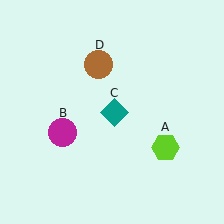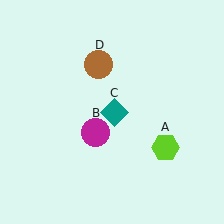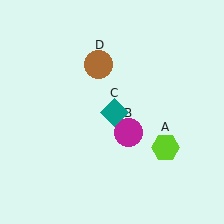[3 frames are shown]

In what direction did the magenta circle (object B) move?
The magenta circle (object B) moved right.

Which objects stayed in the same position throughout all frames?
Lime hexagon (object A) and teal diamond (object C) and brown circle (object D) remained stationary.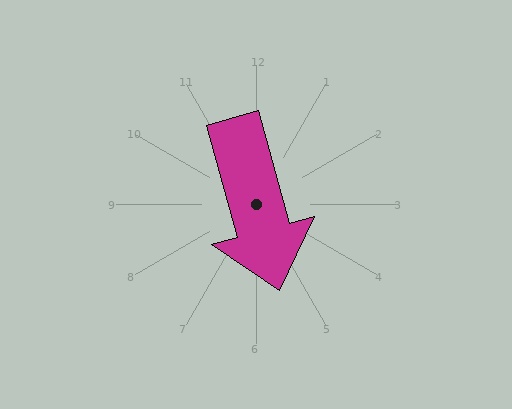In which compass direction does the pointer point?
South.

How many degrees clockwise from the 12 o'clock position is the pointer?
Approximately 165 degrees.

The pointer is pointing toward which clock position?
Roughly 5 o'clock.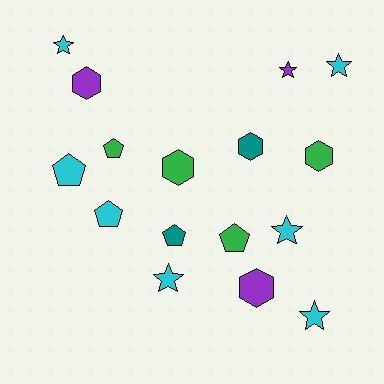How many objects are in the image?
There are 16 objects.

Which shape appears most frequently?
Star, with 6 objects.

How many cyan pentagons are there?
There are 2 cyan pentagons.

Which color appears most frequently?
Cyan, with 7 objects.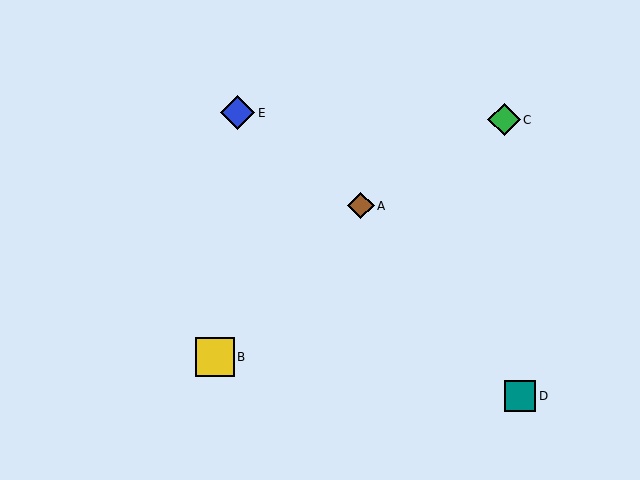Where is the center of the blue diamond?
The center of the blue diamond is at (237, 113).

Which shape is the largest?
The yellow square (labeled B) is the largest.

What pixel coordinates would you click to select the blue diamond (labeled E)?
Click at (237, 113) to select the blue diamond E.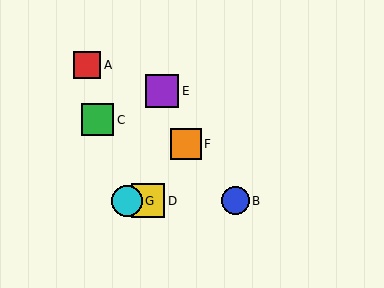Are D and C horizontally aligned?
No, D is at y≈201 and C is at y≈120.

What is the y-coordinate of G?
Object G is at y≈201.